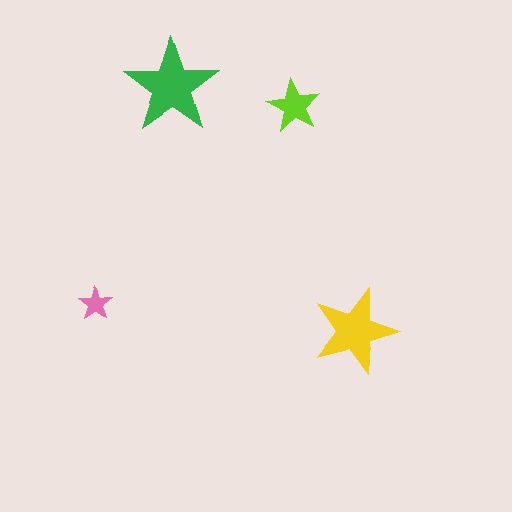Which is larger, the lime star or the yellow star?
The yellow one.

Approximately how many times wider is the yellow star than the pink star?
About 2.5 times wider.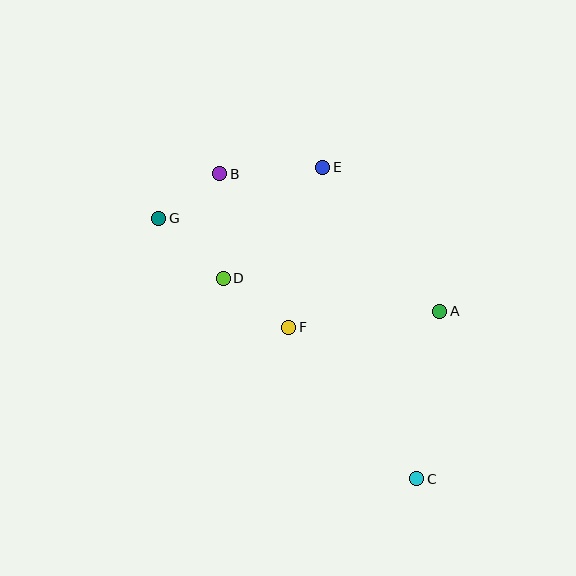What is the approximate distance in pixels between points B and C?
The distance between B and C is approximately 363 pixels.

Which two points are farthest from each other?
Points C and G are farthest from each other.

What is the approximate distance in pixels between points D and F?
The distance between D and F is approximately 82 pixels.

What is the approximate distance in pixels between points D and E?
The distance between D and E is approximately 149 pixels.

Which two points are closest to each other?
Points B and G are closest to each other.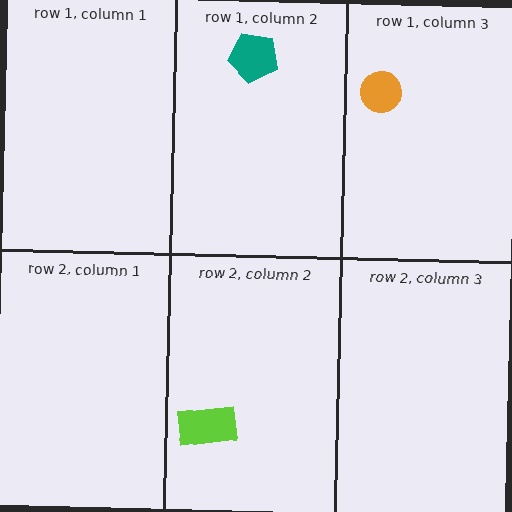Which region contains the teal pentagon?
The row 1, column 2 region.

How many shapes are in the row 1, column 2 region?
1.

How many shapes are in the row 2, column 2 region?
1.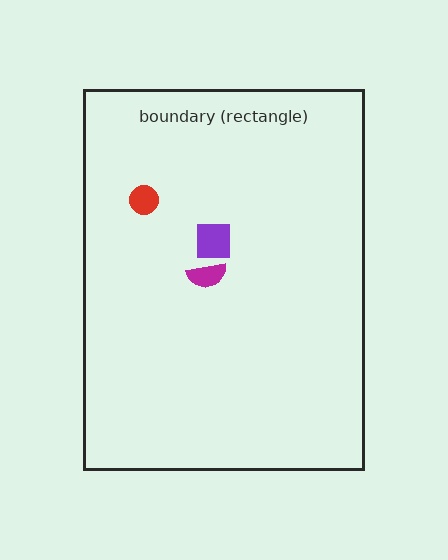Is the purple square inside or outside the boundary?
Inside.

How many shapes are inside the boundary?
3 inside, 0 outside.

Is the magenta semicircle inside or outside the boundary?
Inside.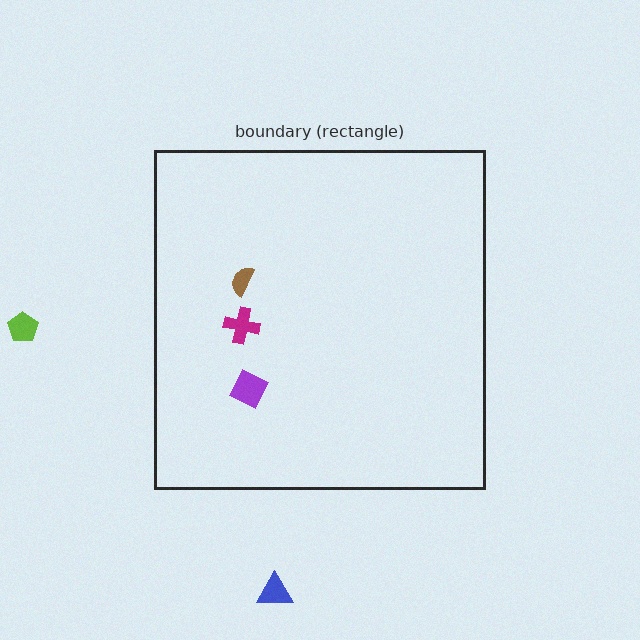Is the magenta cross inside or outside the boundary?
Inside.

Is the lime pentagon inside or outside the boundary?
Outside.